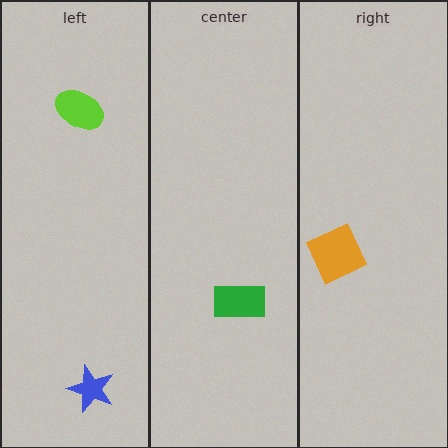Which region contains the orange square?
The right region.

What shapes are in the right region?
The orange square.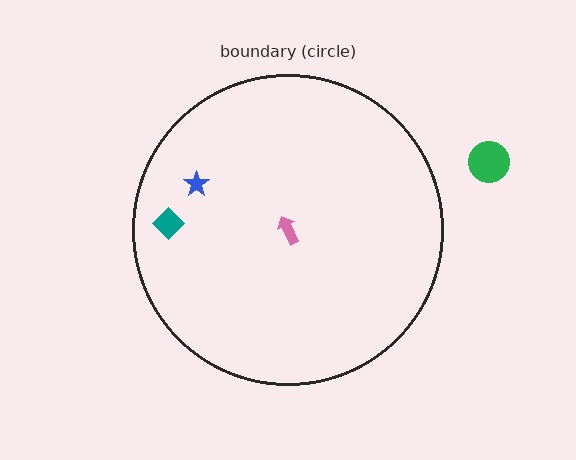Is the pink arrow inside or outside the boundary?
Inside.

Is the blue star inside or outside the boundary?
Inside.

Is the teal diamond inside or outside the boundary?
Inside.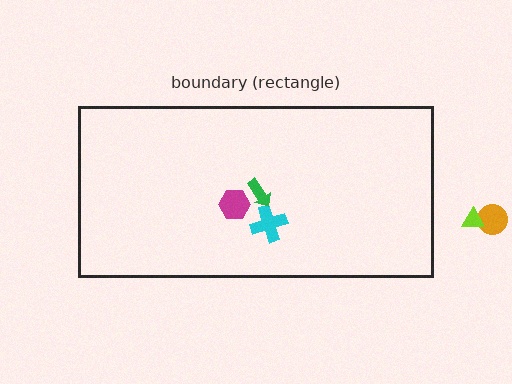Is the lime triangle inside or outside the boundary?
Outside.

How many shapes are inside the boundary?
3 inside, 2 outside.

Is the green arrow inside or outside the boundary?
Inside.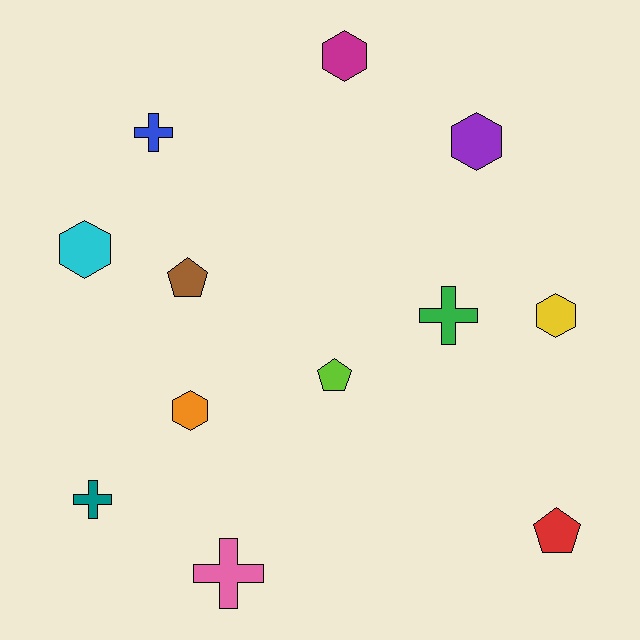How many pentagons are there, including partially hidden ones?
There are 3 pentagons.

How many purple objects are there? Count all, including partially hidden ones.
There is 1 purple object.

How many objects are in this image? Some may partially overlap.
There are 12 objects.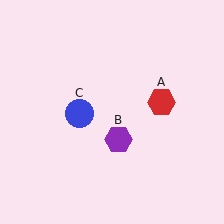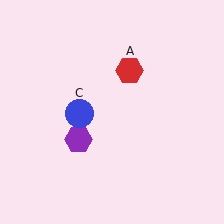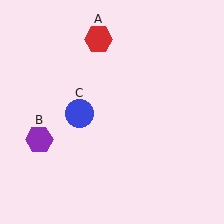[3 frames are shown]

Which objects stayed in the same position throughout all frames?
Blue circle (object C) remained stationary.